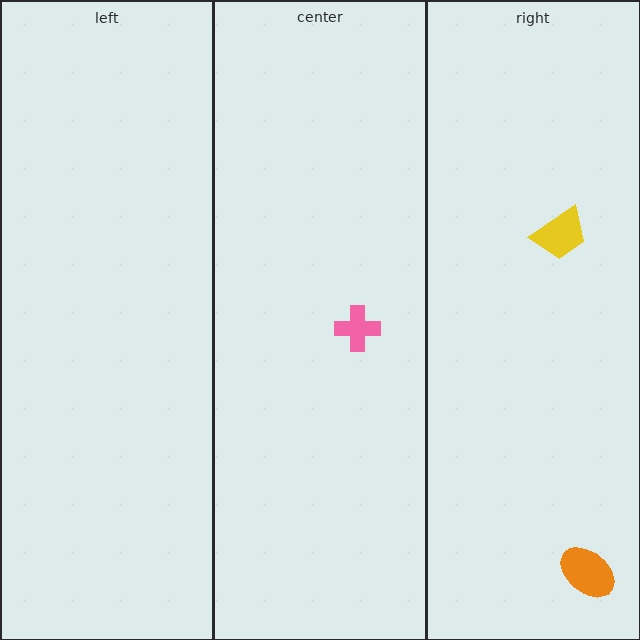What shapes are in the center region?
The pink cross.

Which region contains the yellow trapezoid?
The right region.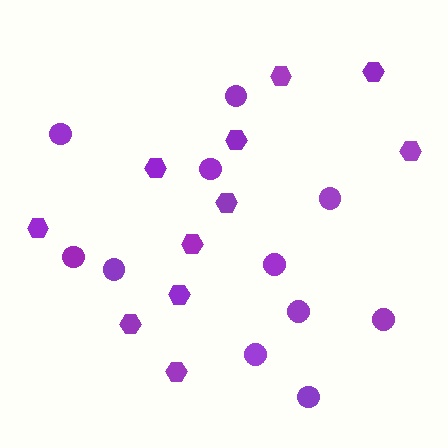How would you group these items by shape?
There are 2 groups: one group of hexagons (11) and one group of circles (11).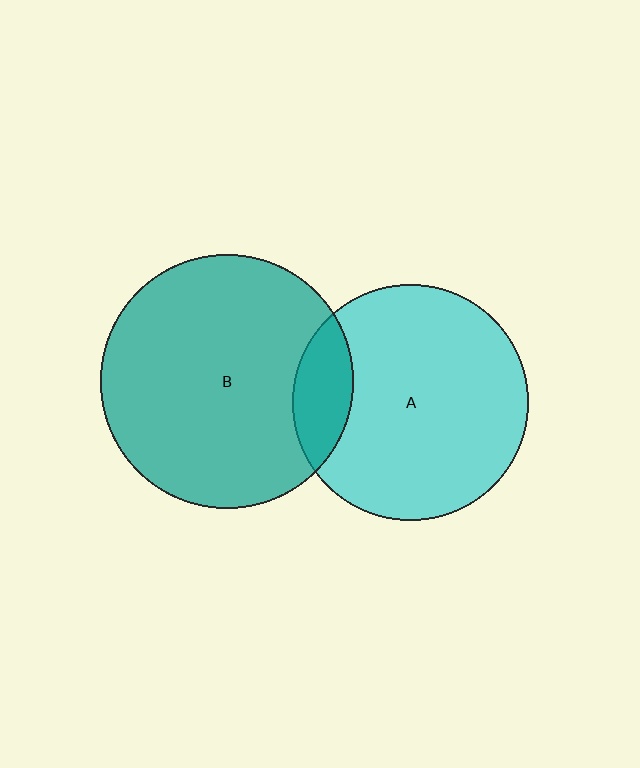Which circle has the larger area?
Circle B (teal).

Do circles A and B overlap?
Yes.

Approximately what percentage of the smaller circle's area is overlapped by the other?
Approximately 15%.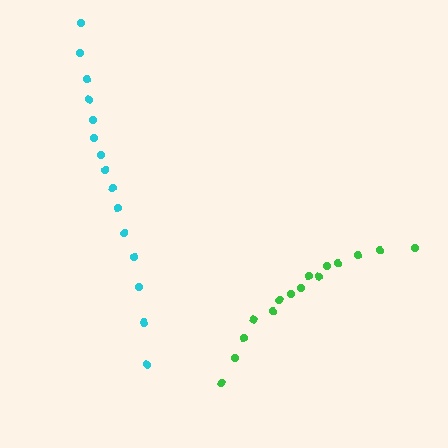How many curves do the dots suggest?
There are 2 distinct paths.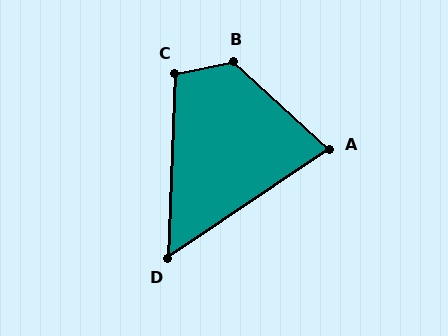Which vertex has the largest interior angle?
B, at approximately 126 degrees.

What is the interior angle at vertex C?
Approximately 103 degrees (obtuse).